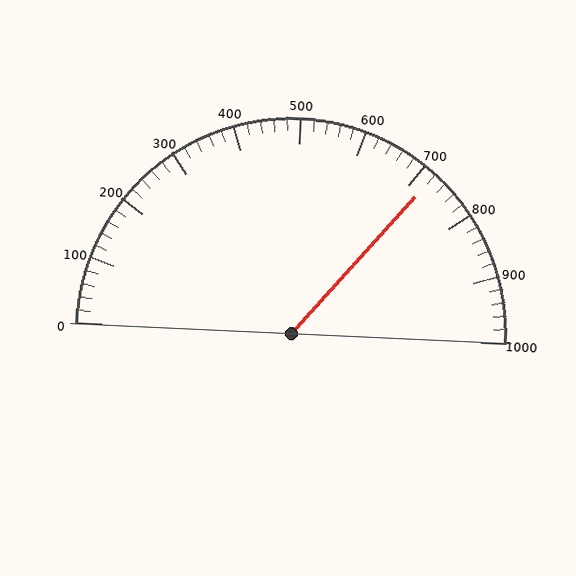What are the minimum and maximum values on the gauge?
The gauge ranges from 0 to 1000.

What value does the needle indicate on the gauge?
The needle indicates approximately 720.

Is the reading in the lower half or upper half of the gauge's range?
The reading is in the upper half of the range (0 to 1000).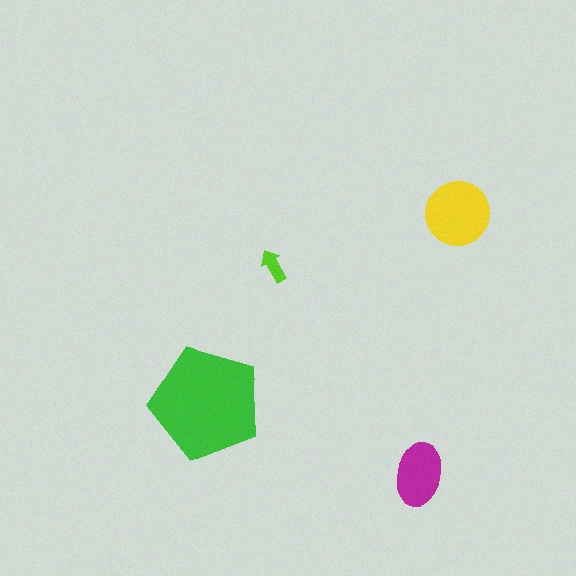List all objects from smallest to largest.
The lime arrow, the magenta ellipse, the yellow circle, the green pentagon.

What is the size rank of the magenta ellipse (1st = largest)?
3rd.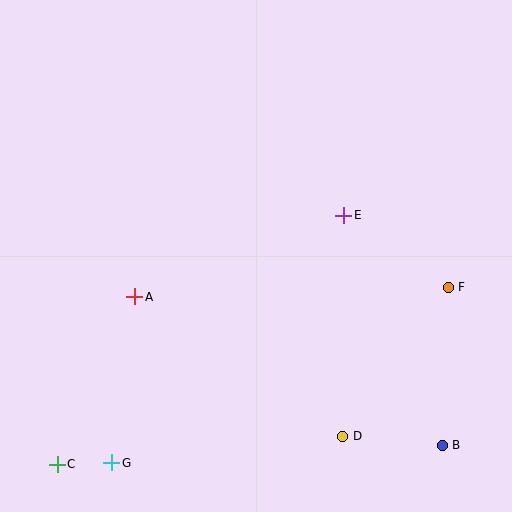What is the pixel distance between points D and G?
The distance between D and G is 233 pixels.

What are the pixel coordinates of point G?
Point G is at (112, 463).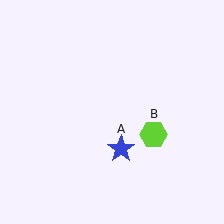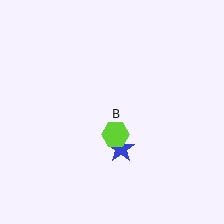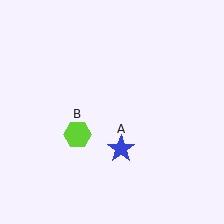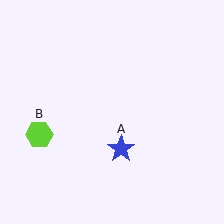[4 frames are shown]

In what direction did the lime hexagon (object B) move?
The lime hexagon (object B) moved left.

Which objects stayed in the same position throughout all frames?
Blue star (object A) remained stationary.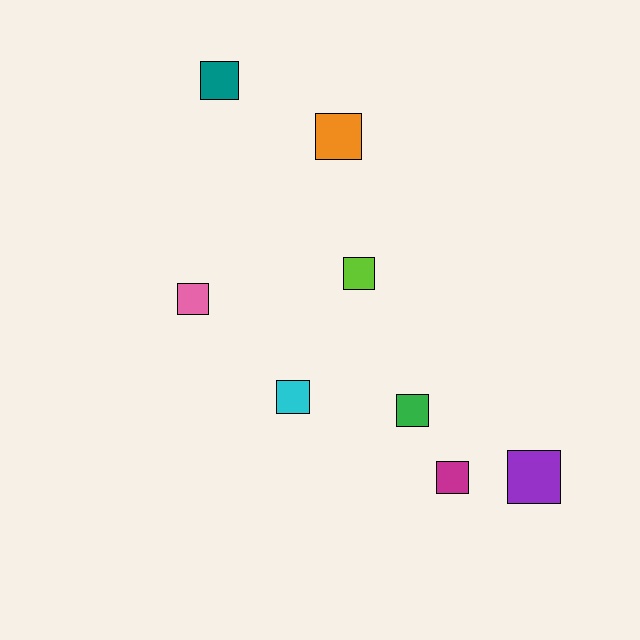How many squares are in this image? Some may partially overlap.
There are 8 squares.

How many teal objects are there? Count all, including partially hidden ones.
There is 1 teal object.